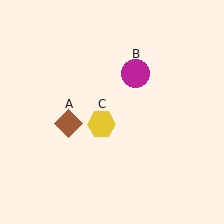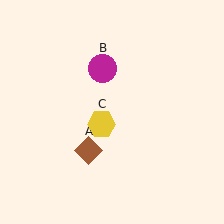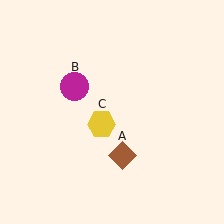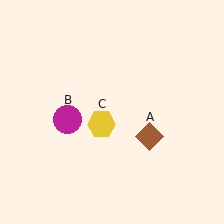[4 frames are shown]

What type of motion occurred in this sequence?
The brown diamond (object A), magenta circle (object B) rotated counterclockwise around the center of the scene.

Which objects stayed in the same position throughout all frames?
Yellow hexagon (object C) remained stationary.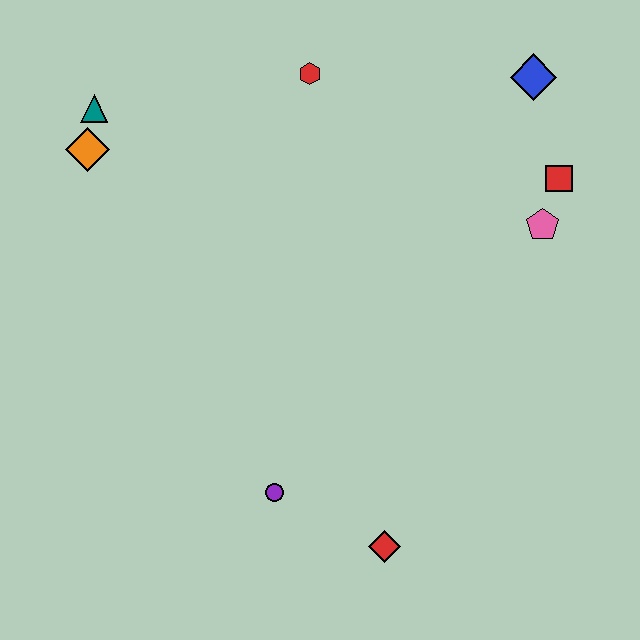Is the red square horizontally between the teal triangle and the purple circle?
No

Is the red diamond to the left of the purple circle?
No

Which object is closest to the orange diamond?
The teal triangle is closest to the orange diamond.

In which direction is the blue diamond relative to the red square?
The blue diamond is above the red square.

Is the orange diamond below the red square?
No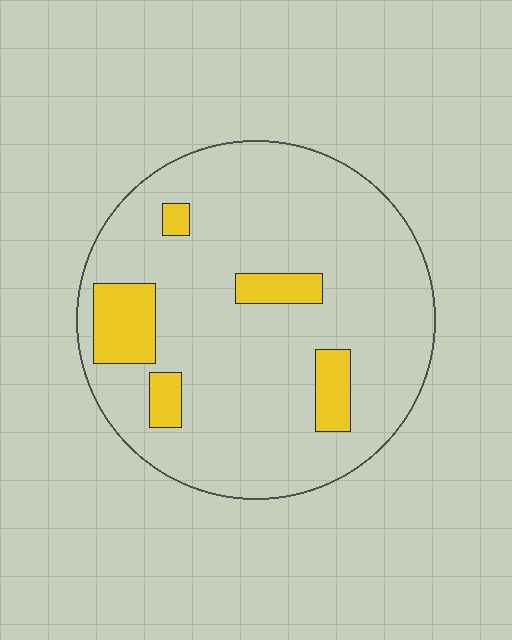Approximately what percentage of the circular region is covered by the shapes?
Approximately 15%.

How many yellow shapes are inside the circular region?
5.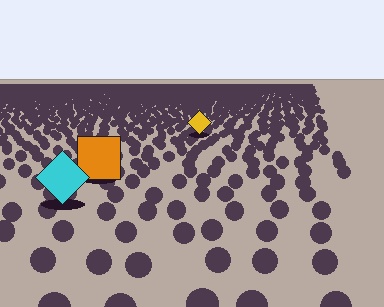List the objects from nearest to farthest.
From nearest to farthest: the cyan diamond, the orange square, the yellow diamond.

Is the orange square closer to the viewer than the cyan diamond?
No. The cyan diamond is closer — you can tell from the texture gradient: the ground texture is coarser near it.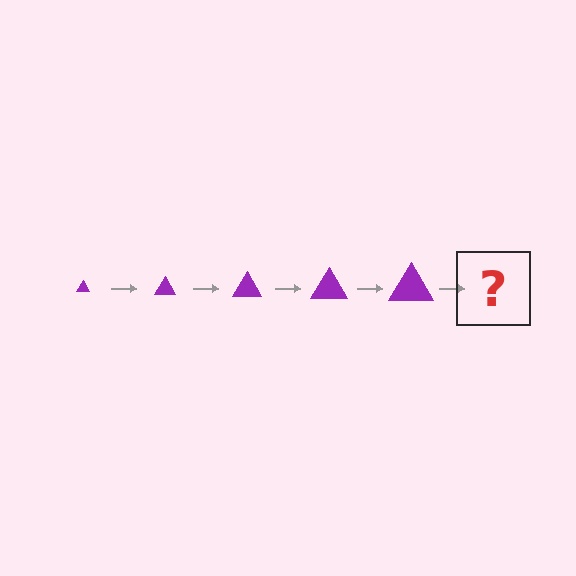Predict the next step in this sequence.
The next step is a purple triangle, larger than the previous one.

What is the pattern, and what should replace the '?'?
The pattern is that the triangle gets progressively larger each step. The '?' should be a purple triangle, larger than the previous one.